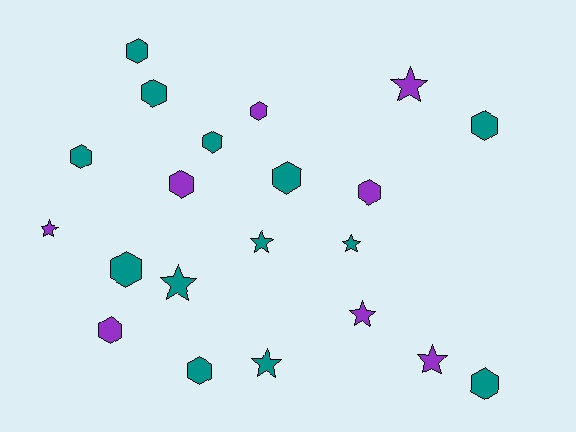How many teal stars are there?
There are 4 teal stars.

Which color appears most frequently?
Teal, with 13 objects.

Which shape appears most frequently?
Hexagon, with 13 objects.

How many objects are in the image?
There are 21 objects.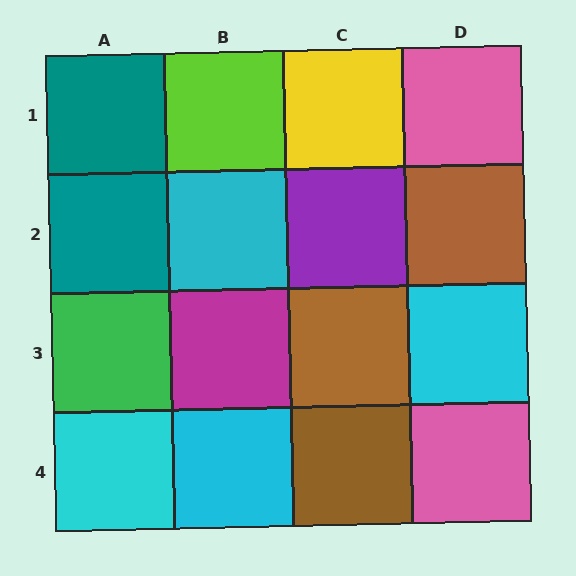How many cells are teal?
2 cells are teal.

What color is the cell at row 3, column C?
Brown.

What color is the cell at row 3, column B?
Magenta.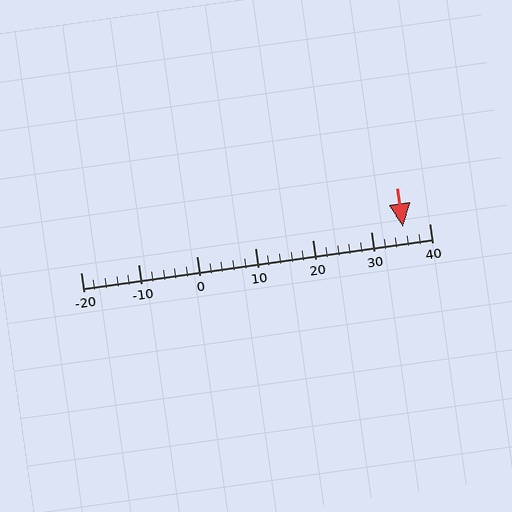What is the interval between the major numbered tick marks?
The major tick marks are spaced 10 units apart.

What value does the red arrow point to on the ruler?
The red arrow points to approximately 36.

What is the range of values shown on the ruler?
The ruler shows values from -20 to 40.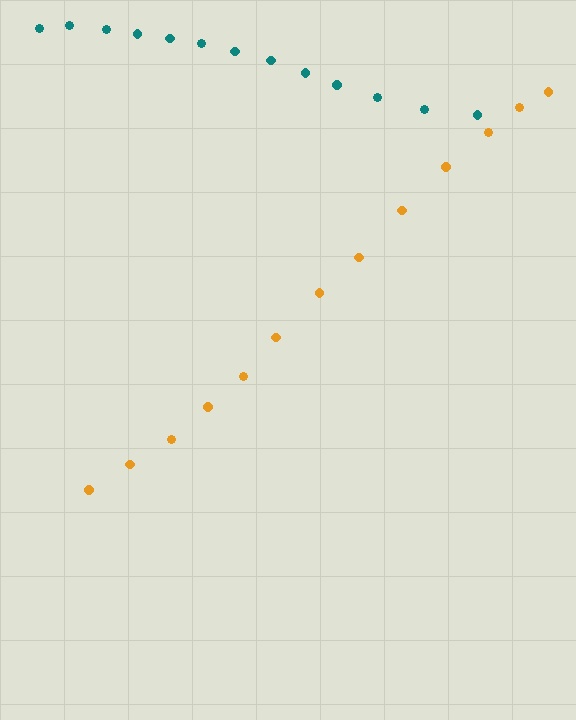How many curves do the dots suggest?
There are 2 distinct paths.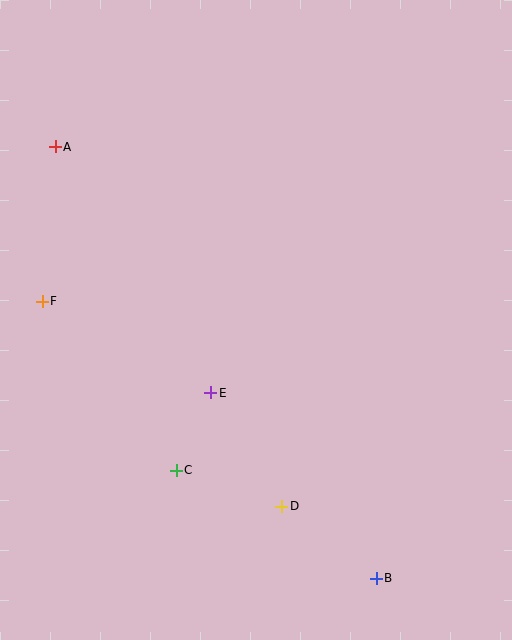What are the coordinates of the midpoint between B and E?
The midpoint between B and E is at (294, 486).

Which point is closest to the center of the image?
Point E at (211, 393) is closest to the center.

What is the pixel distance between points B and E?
The distance between B and E is 249 pixels.